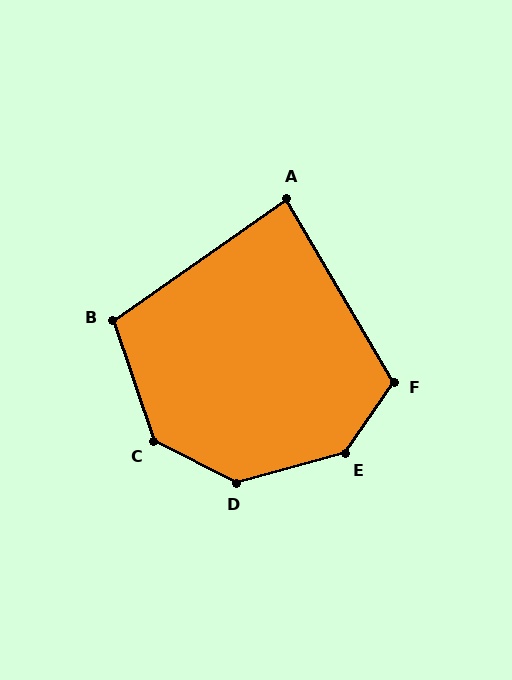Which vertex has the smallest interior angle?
A, at approximately 85 degrees.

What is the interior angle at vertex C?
Approximately 135 degrees (obtuse).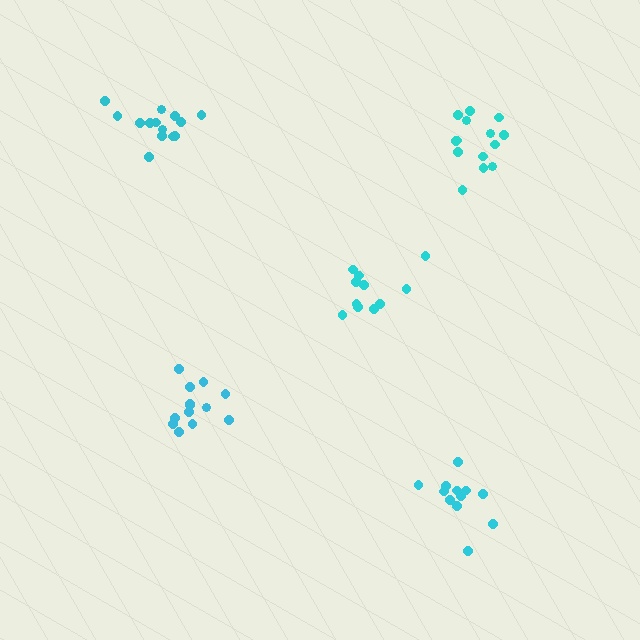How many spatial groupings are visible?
There are 5 spatial groupings.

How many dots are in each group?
Group 1: 11 dots, Group 2: 14 dots, Group 3: 14 dots, Group 4: 13 dots, Group 5: 12 dots (64 total).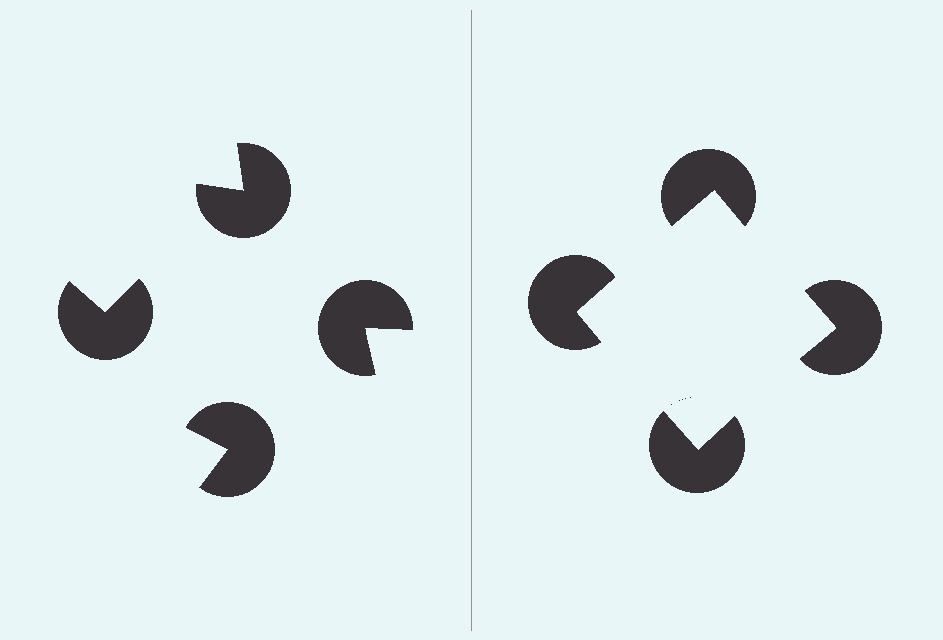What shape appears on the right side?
An illusory square.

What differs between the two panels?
The pac-man discs are positioned identically on both sides; only the wedge orientations differ. On the right they align to a square; on the left they are misaligned.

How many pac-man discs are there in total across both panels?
8 — 4 on each side.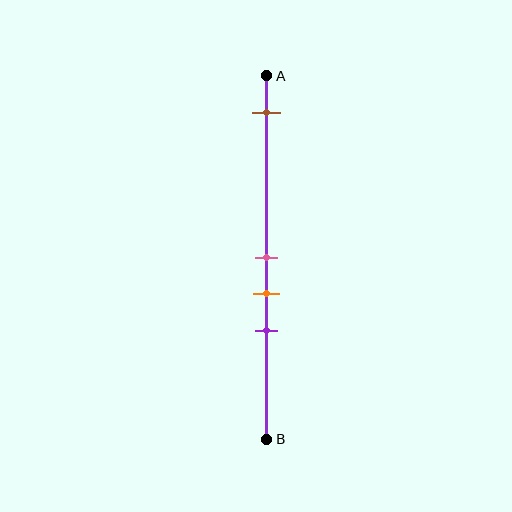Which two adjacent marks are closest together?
The pink and orange marks are the closest adjacent pair.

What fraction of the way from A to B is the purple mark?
The purple mark is approximately 70% (0.7) of the way from A to B.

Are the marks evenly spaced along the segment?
No, the marks are not evenly spaced.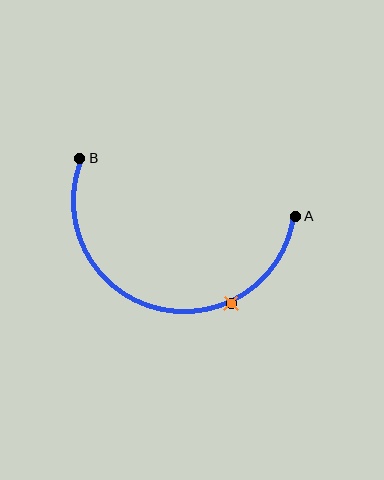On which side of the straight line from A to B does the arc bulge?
The arc bulges below the straight line connecting A and B.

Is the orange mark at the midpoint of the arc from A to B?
No. The orange mark lies on the arc but is closer to endpoint A. The arc midpoint would be at the point on the curve equidistant along the arc from both A and B.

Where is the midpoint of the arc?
The arc midpoint is the point on the curve farthest from the straight line joining A and B. It sits below that line.